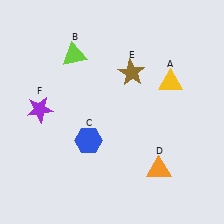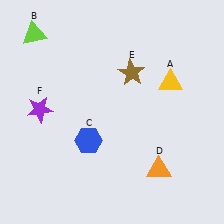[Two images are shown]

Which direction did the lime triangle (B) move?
The lime triangle (B) moved left.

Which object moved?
The lime triangle (B) moved left.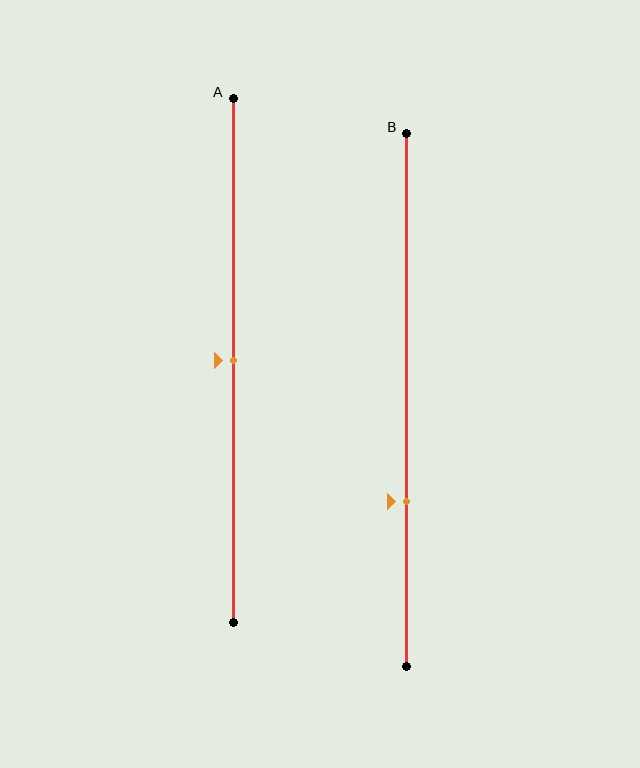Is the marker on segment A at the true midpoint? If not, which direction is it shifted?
Yes, the marker on segment A is at the true midpoint.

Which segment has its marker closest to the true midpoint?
Segment A has its marker closest to the true midpoint.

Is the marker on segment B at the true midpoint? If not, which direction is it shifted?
No, the marker on segment B is shifted downward by about 19% of the segment length.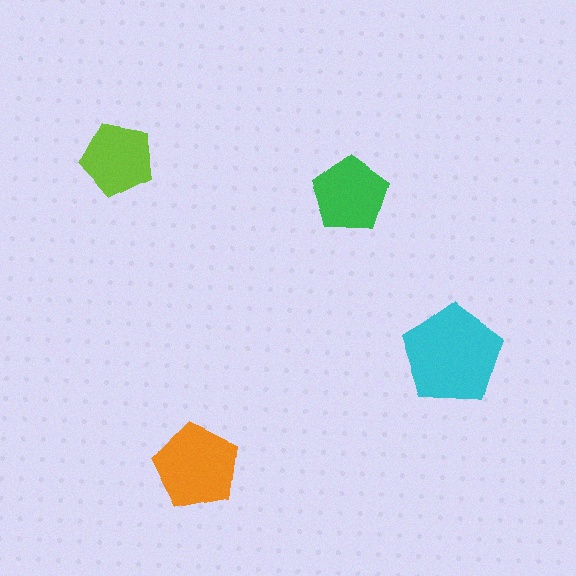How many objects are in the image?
There are 4 objects in the image.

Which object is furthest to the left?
The lime pentagon is leftmost.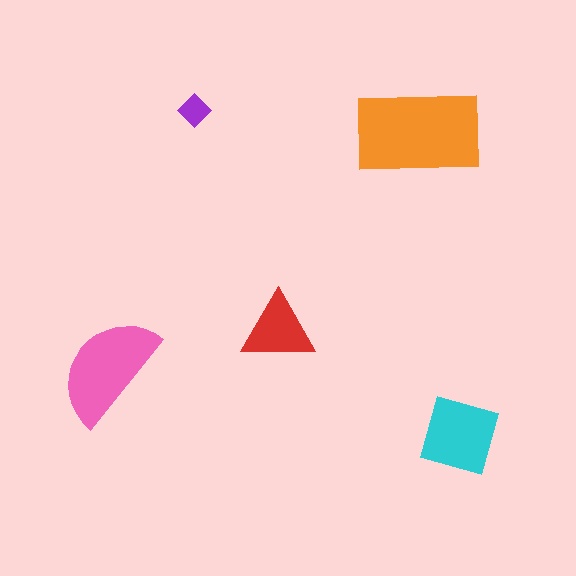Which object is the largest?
The orange rectangle.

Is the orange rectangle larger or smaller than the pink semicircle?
Larger.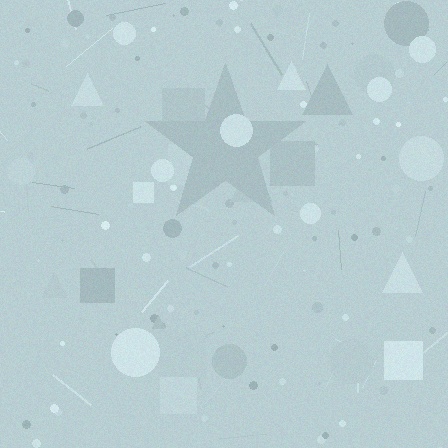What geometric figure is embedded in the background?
A star is embedded in the background.